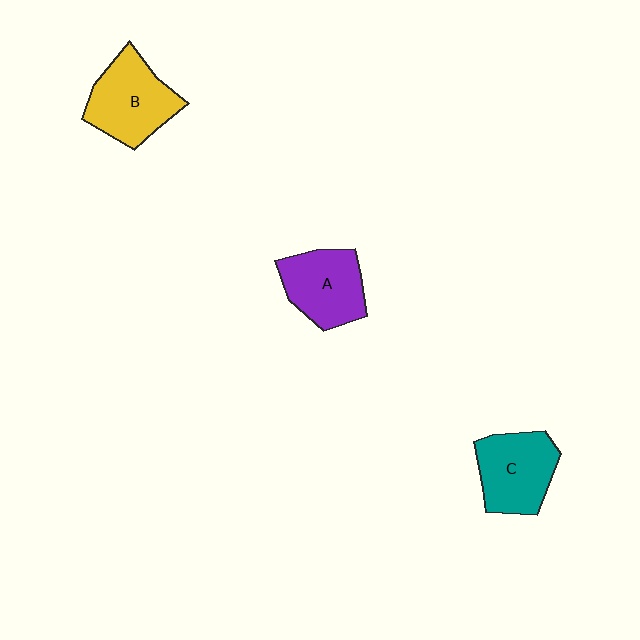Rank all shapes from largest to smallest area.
From largest to smallest: B (yellow), C (teal), A (purple).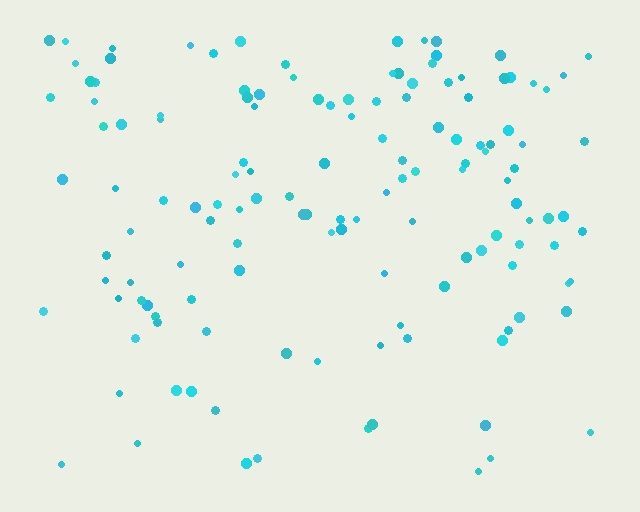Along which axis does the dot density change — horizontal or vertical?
Vertical.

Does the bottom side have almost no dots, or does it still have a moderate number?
Still a moderate number, just noticeably fewer than the top.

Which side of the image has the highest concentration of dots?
The top.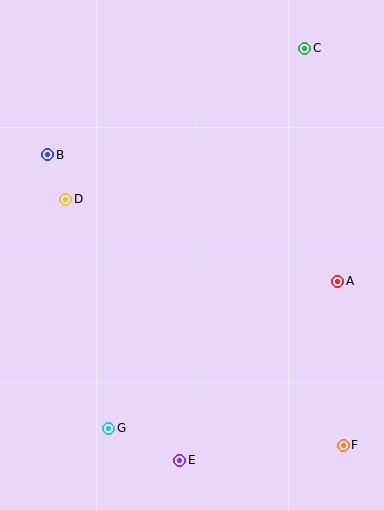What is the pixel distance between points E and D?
The distance between E and D is 285 pixels.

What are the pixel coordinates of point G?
Point G is at (109, 428).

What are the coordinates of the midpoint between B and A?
The midpoint between B and A is at (193, 218).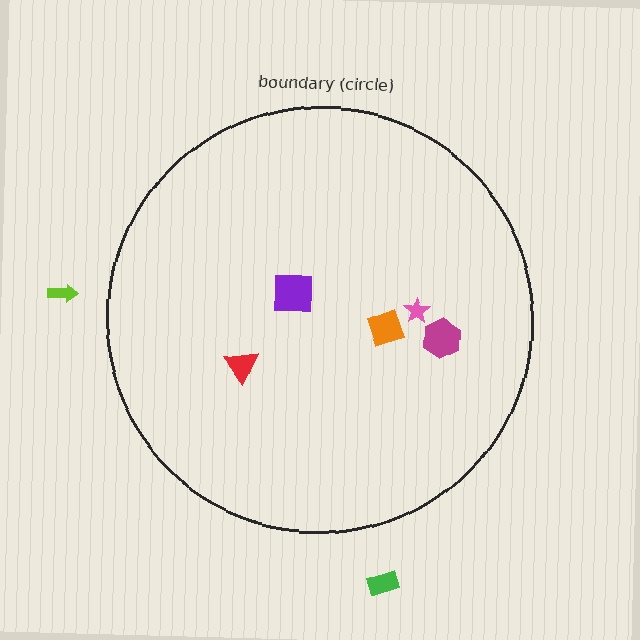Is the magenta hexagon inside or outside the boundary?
Inside.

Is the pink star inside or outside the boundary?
Inside.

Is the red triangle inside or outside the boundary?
Inside.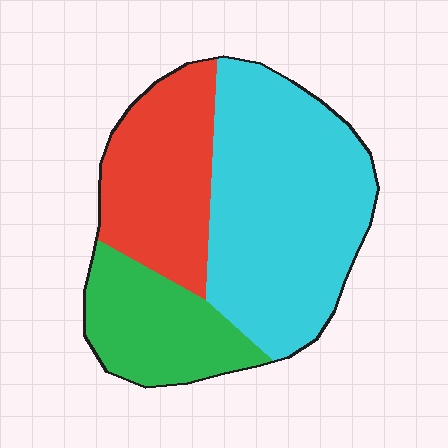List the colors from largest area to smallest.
From largest to smallest: cyan, red, green.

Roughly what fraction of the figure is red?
Red takes up about one quarter (1/4) of the figure.